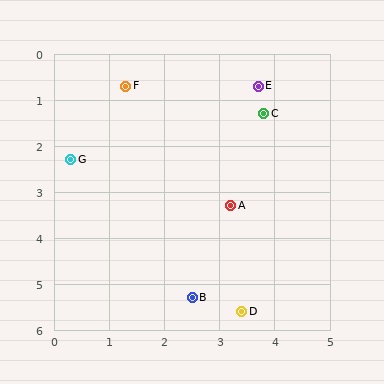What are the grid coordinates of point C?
Point C is at approximately (3.8, 1.3).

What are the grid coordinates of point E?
Point E is at approximately (3.7, 0.7).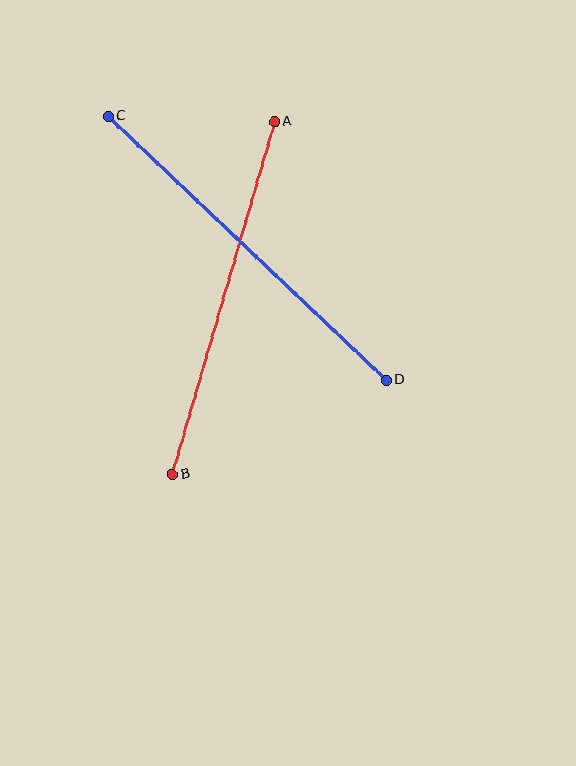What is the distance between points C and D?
The distance is approximately 383 pixels.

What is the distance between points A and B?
The distance is approximately 367 pixels.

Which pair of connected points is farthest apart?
Points C and D are farthest apart.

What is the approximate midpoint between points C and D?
The midpoint is at approximately (247, 248) pixels.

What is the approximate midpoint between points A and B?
The midpoint is at approximately (223, 298) pixels.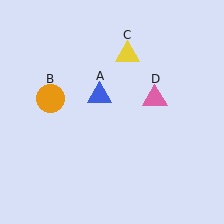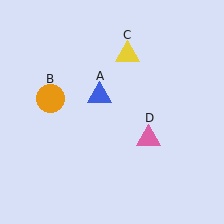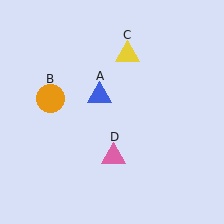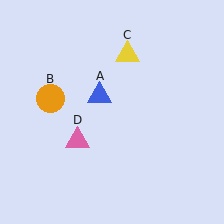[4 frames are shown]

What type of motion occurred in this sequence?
The pink triangle (object D) rotated clockwise around the center of the scene.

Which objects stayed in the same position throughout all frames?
Blue triangle (object A) and orange circle (object B) and yellow triangle (object C) remained stationary.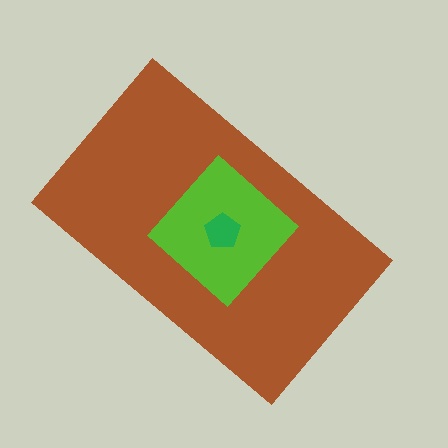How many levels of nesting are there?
3.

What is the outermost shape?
The brown rectangle.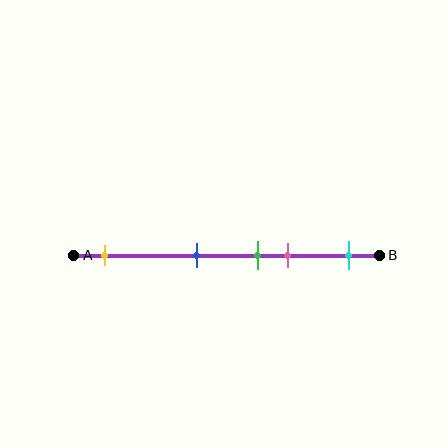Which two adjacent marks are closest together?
The green and pink marks are the closest adjacent pair.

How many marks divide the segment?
There are 5 marks dividing the segment.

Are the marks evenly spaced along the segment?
No, the marks are not evenly spaced.